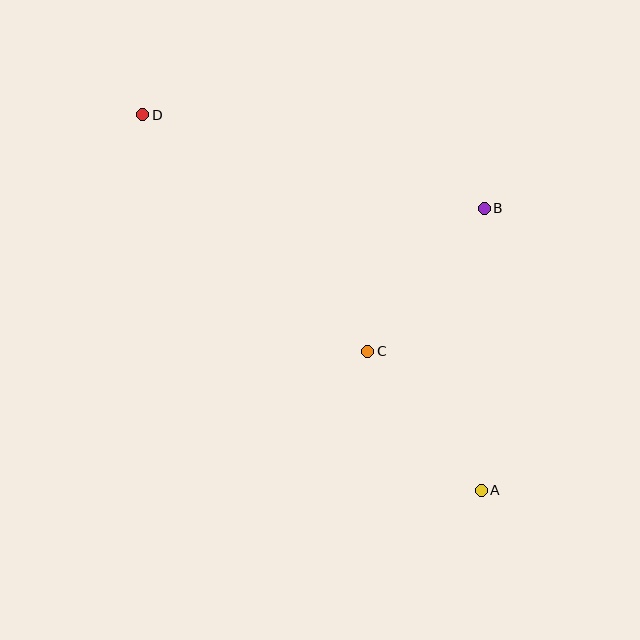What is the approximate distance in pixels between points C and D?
The distance between C and D is approximately 326 pixels.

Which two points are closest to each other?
Points A and C are closest to each other.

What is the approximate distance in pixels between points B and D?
The distance between B and D is approximately 354 pixels.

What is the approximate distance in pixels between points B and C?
The distance between B and C is approximately 184 pixels.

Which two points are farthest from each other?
Points A and D are farthest from each other.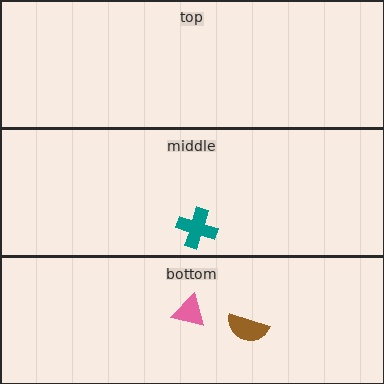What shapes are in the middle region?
The teal cross.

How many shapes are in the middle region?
1.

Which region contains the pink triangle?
The bottom region.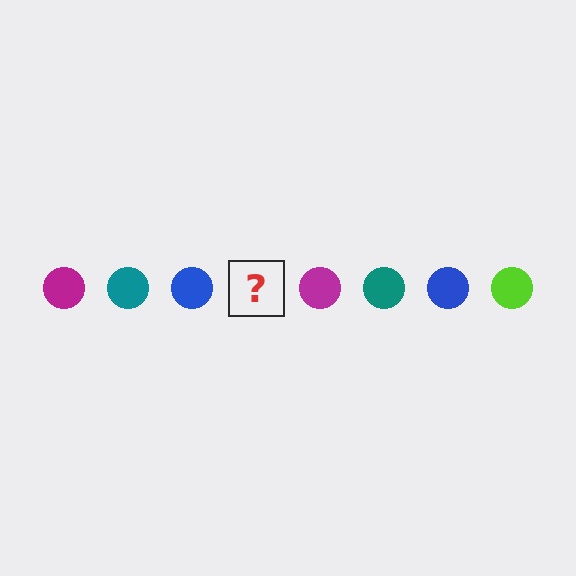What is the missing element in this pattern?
The missing element is a lime circle.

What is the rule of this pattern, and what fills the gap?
The rule is that the pattern cycles through magenta, teal, blue, lime circles. The gap should be filled with a lime circle.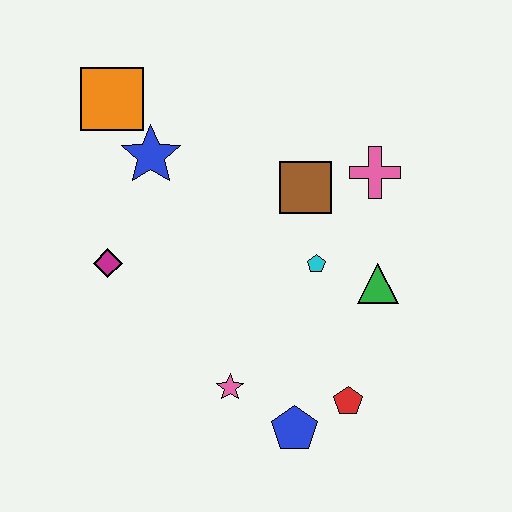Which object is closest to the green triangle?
The cyan pentagon is closest to the green triangle.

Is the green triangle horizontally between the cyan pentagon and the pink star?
No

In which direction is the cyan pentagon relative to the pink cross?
The cyan pentagon is below the pink cross.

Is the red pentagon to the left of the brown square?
No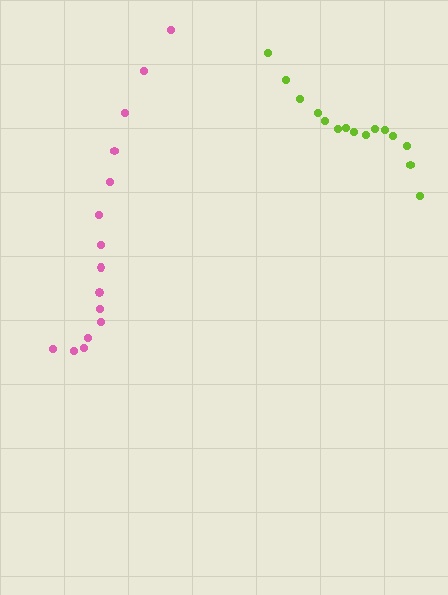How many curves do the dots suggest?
There are 2 distinct paths.